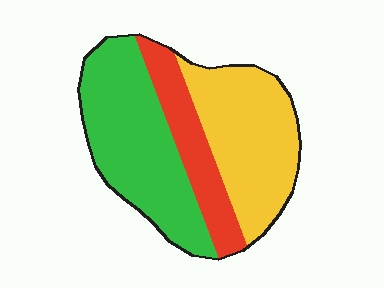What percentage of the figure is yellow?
Yellow covers 38% of the figure.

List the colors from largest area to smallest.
From largest to smallest: green, yellow, red.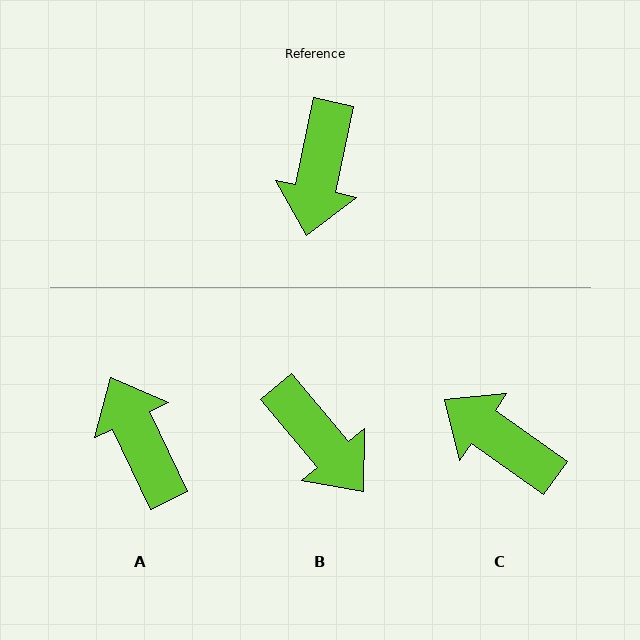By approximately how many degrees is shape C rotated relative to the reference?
Approximately 114 degrees clockwise.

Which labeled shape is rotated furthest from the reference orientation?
A, about 143 degrees away.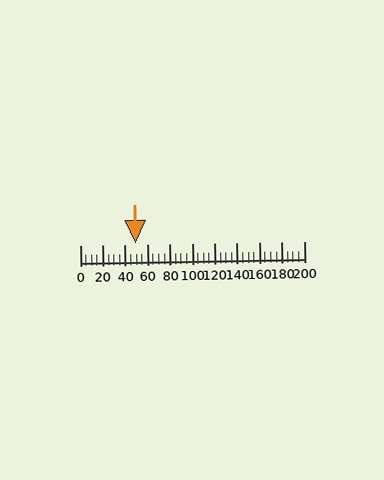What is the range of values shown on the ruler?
The ruler shows values from 0 to 200.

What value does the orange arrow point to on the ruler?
The orange arrow points to approximately 49.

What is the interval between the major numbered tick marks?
The major tick marks are spaced 20 units apart.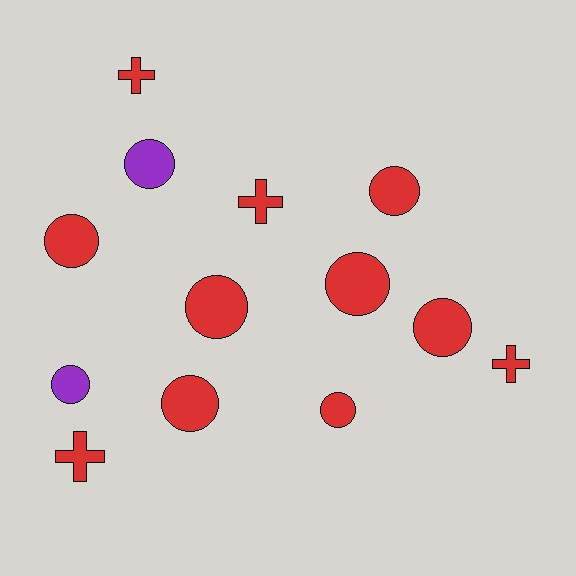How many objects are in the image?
There are 13 objects.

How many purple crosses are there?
There are no purple crosses.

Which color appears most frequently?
Red, with 11 objects.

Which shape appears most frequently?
Circle, with 9 objects.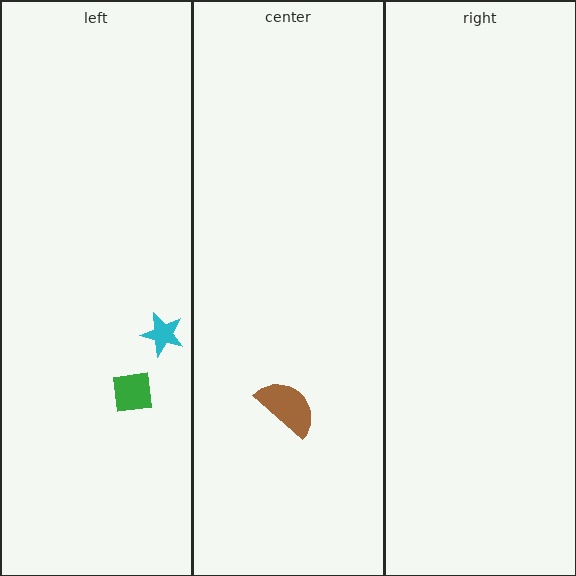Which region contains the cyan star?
The left region.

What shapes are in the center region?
The brown semicircle.